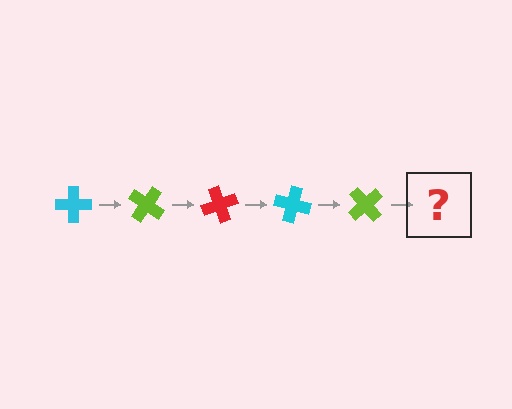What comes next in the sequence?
The next element should be a red cross, rotated 175 degrees from the start.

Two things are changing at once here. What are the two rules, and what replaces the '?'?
The two rules are that it rotates 35 degrees each step and the color cycles through cyan, lime, and red. The '?' should be a red cross, rotated 175 degrees from the start.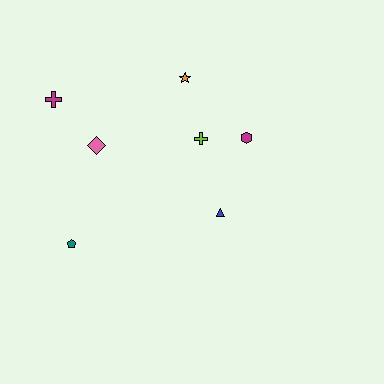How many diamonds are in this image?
There is 1 diamond.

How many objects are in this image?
There are 7 objects.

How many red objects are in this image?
There are no red objects.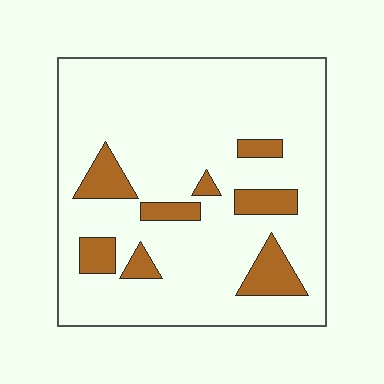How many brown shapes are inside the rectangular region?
8.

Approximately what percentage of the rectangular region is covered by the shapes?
Approximately 15%.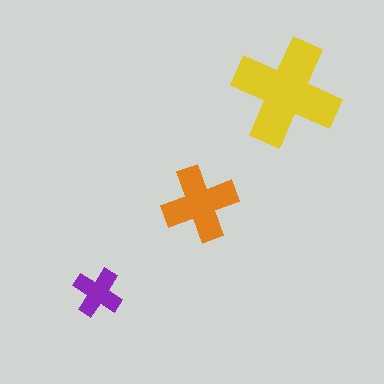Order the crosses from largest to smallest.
the yellow one, the orange one, the purple one.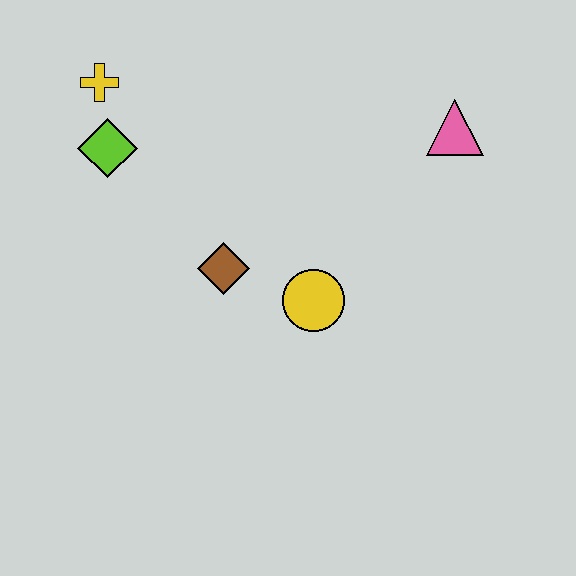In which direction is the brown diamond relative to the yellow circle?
The brown diamond is to the left of the yellow circle.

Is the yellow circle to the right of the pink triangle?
No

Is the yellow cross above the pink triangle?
Yes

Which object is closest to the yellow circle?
The brown diamond is closest to the yellow circle.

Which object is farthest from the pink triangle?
The yellow cross is farthest from the pink triangle.